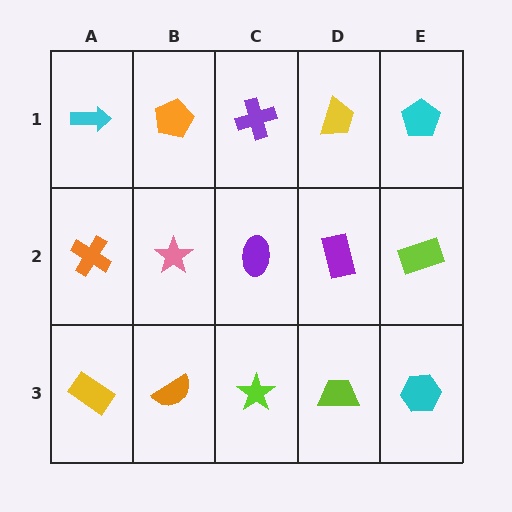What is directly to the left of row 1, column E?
A yellow trapezoid.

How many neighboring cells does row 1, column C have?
3.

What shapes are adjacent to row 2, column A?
A cyan arrow (row 1, column A), a yellow rectangle (row 3, column A), a pink star (row 2, column B).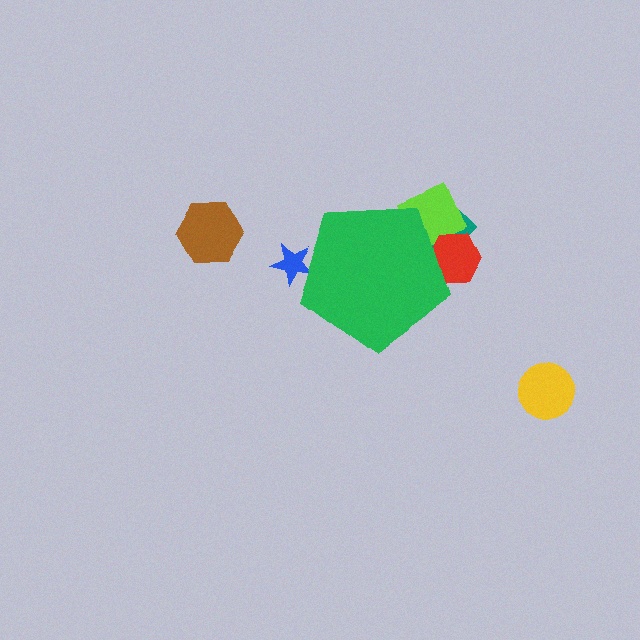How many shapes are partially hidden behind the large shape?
4 shapes are partially hidden.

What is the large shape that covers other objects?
A green pentagon.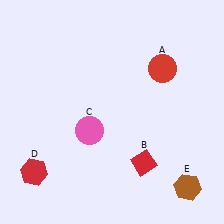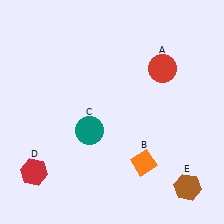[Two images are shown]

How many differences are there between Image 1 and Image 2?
There are 2 differences between the two images.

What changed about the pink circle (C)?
In Image 1, C is pink. In Image 2, it changed to teal.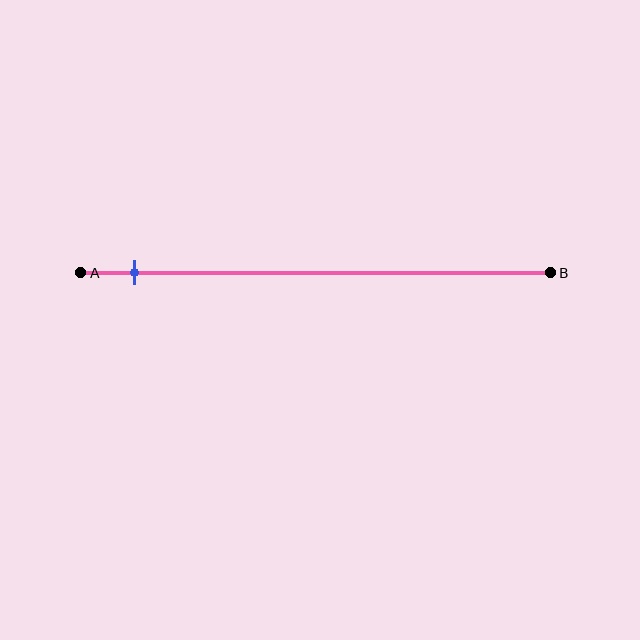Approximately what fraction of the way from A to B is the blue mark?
The blue mark is approximately 10% of the way from A to B.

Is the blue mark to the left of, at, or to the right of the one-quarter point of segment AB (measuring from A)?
The blue mark is to the left of the one-quarter point of segment AB.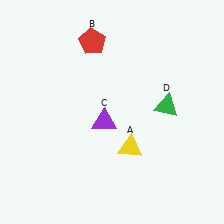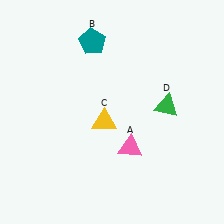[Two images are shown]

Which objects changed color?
A changed from yellow to pink. B changed from red to teal. C changed from purple to yellow.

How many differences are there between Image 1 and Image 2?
There are 3 differences between the two images.